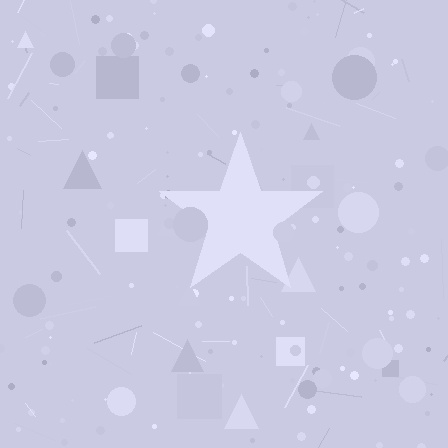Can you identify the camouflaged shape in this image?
The camouflaged shape is a star.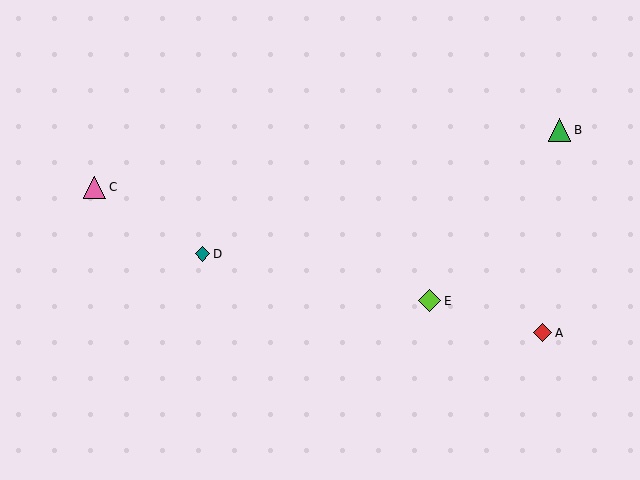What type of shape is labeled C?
Shape C is a pink triangle.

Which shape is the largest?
The green triangle (labeled B) is the largest.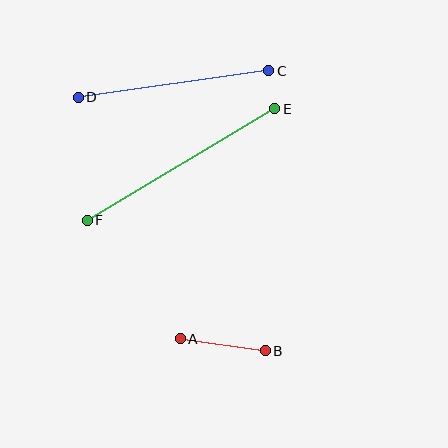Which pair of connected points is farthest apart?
Points E and F are farthest apart.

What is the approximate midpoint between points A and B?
The midpoint is at approximately (223, 345) pixels.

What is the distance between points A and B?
The distance is approximately 86 pixels.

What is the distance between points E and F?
The distance is approximately 218 pixels.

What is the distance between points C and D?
The distance is approximately 192 pixels.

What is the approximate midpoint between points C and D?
The midpoint is at approximately (174, 84) pixels.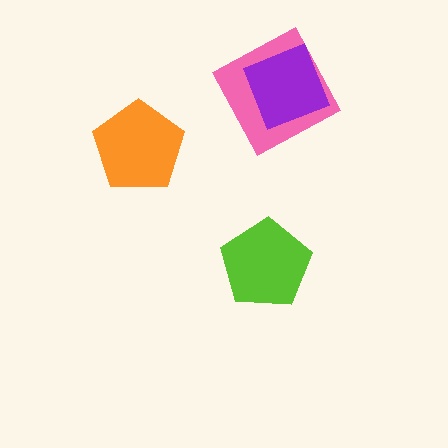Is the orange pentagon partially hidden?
No, no other shape covers it.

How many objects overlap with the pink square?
1 object overlaps with the pink square.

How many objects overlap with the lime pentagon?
0 objects overlap with the lime pentagon.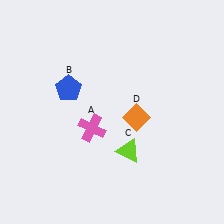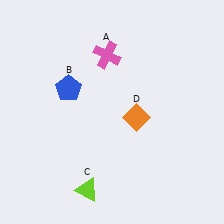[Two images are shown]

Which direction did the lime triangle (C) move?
The lime triangle (C) moved left.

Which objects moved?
The objects that moved are: the pink cross (A), the lime triangle (C).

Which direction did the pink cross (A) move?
The pink cross (A) moved up.